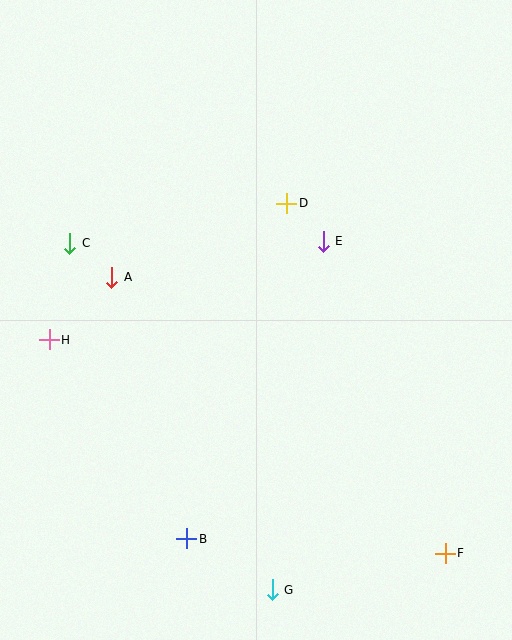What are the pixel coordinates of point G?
Point G is at (272, 590).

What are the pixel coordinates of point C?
Point C is at (70, 243).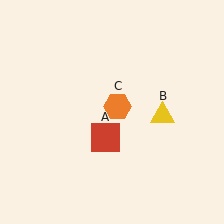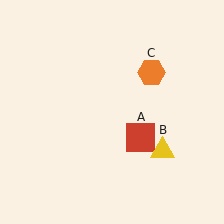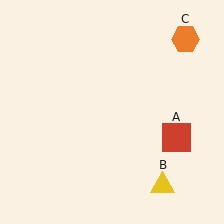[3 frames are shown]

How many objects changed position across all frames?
3 objects changed position: red square (object A), yellow triangle (object B), orange hexagon (object C).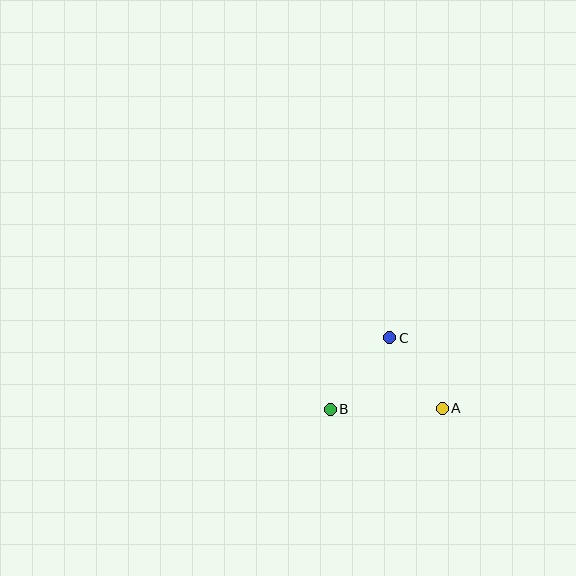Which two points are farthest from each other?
Points A and B are farthest from each other.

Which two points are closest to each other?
Points A and C are closest to each other.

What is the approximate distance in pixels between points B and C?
The distance between B and C is approximately 93 pixels.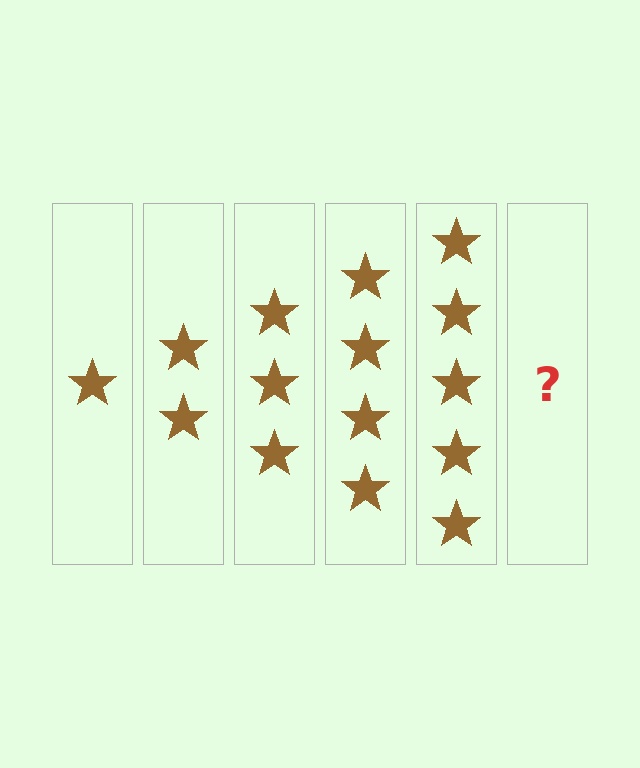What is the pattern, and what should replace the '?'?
The pattern is that each step adds one more star. The '?' should be 6 stars.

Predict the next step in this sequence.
The next step is 6 stars.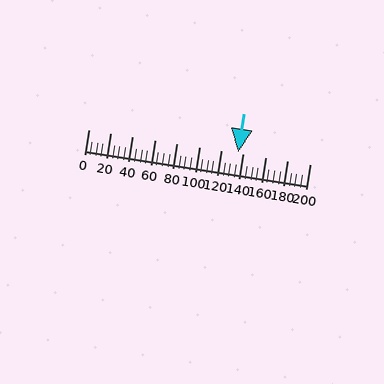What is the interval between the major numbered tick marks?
The major tick marks are spaced 20 units apart.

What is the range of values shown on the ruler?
The ruler shows values from 0 to 200.